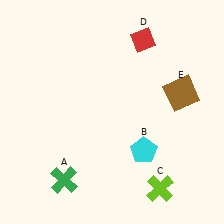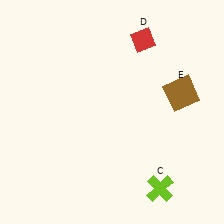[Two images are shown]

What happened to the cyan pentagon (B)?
The cyan pentagon (B) was removed in Image 2. It was in the bottom-right area of Image 1.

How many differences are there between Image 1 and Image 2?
There are 2 differences between the two images.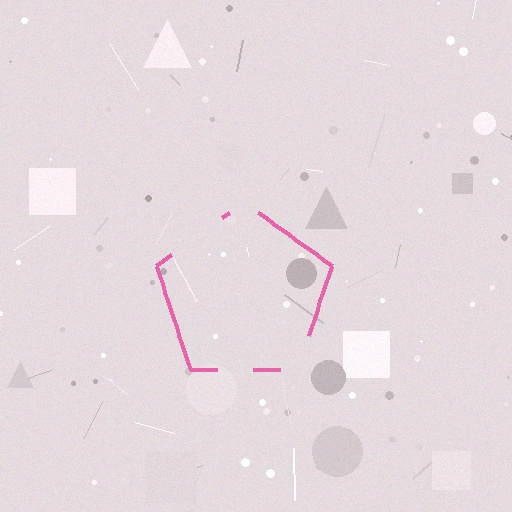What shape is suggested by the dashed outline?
The dashed outline suggests a pentagon.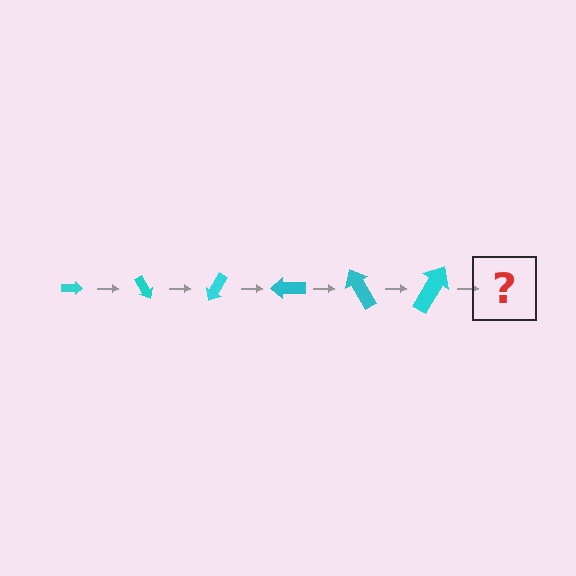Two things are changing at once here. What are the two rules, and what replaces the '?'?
The two rules are that the arrow grows larger each step and it rotates 60 degrees each step. The '?' should be an arrow, larger than the previous one and rotated 360 degrees from the start.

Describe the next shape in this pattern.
It should be an arrow, larger than the previous one and rotated 360 degrees from the start.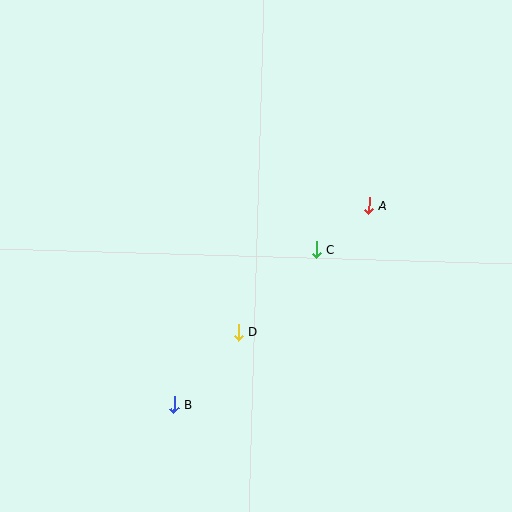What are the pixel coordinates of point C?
Point C is at (316, 249).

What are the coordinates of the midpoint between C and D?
The midpoint between C and D is at (277, 291).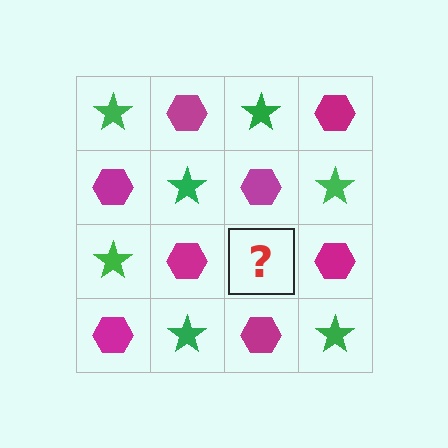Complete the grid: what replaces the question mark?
The question mark should be replaced with a green star.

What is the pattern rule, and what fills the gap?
The rule is that it alternates green star and magenta hexagon in a checkerboard pattern. The gap should be filled with a green star.